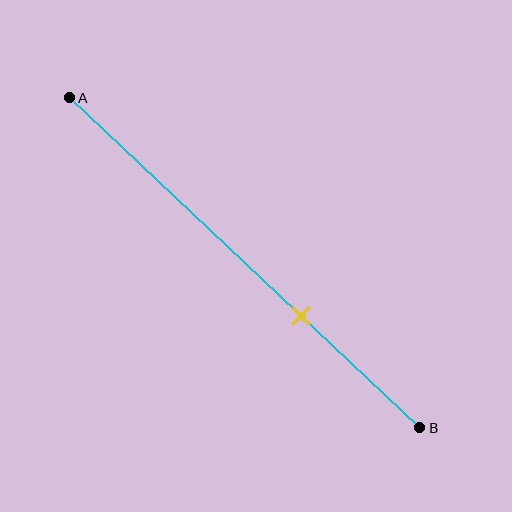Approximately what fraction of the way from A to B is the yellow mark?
The yellow mark is approximately 65% of the way from A to B.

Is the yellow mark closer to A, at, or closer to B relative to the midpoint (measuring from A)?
The yellow mark is closer to point B than the midpoint of segment AB.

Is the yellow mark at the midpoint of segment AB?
No, the mark is at about 65% from A, not at the 50% midpoint.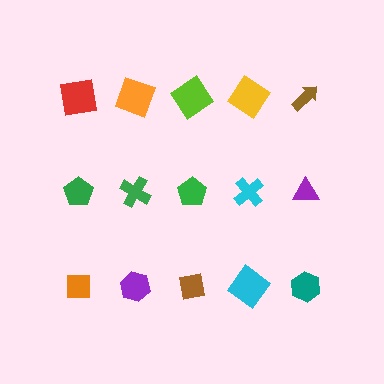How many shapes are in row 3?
5 shapes.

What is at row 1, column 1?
A red square.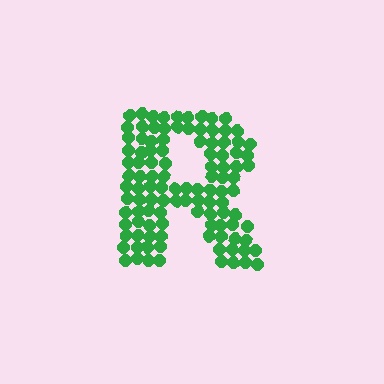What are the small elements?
The small elements are circles.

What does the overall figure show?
The overall figure shows the letter R.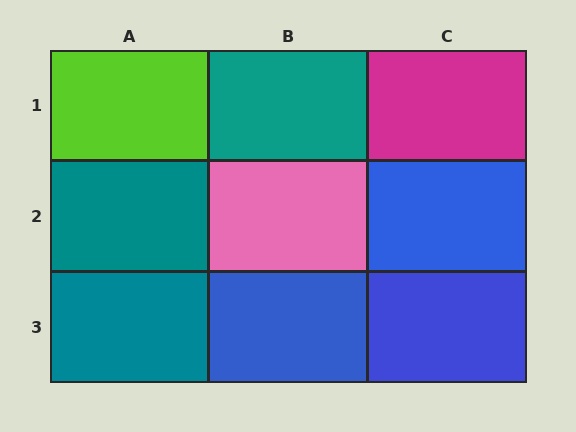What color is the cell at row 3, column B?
Blue.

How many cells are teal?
3 cells are teal.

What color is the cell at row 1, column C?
Magenta.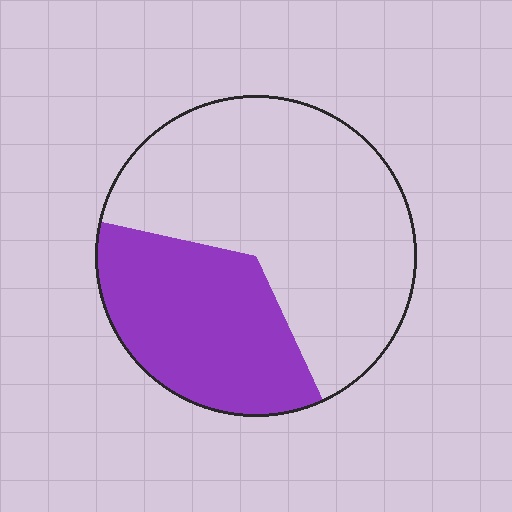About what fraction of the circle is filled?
About three eighths (3/8).